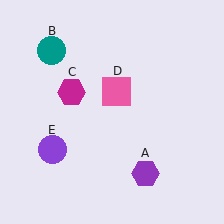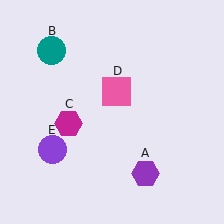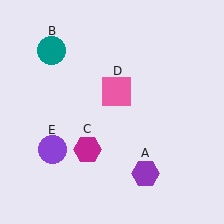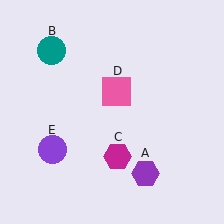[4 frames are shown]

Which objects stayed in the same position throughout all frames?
Purple hexagon (object A) and teal circle (object B) and pink square (object D) and purple circle (object E) remained stationary.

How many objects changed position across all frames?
1 object changed position: magenta hexagon (object C).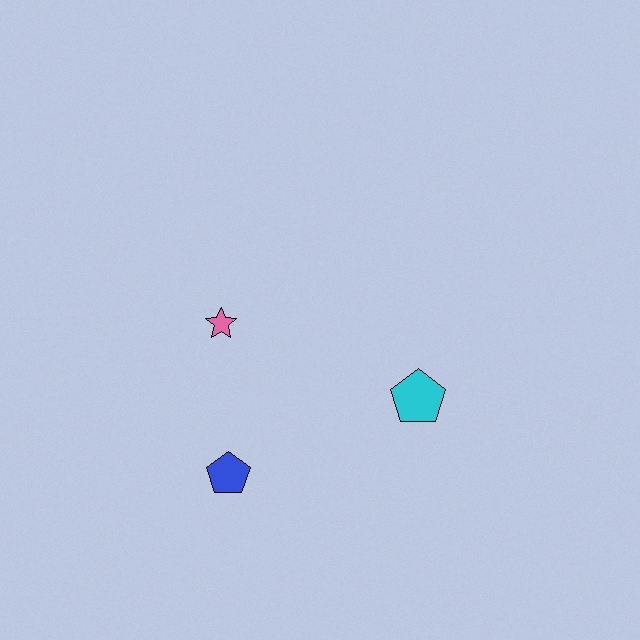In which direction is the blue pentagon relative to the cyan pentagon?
The blue pentagon is to the left of the cyan pentagon.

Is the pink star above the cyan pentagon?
Yes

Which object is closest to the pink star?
The blue pentagon is closest to the pink star.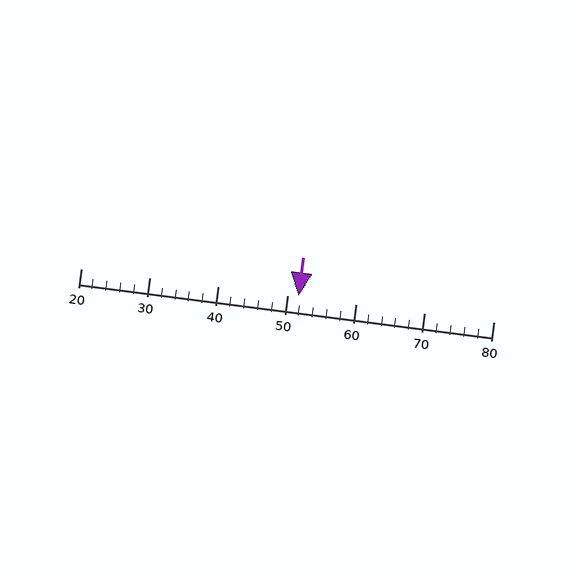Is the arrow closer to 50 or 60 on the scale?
The arrow is closer to 50.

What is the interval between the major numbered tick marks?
The major tick marks are spaced 10 units apart.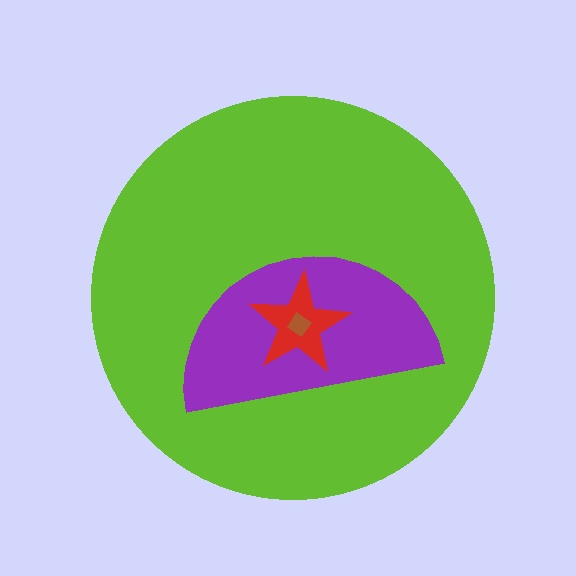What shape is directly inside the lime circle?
The purple semicircle.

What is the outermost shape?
The lime circle.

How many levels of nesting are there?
4.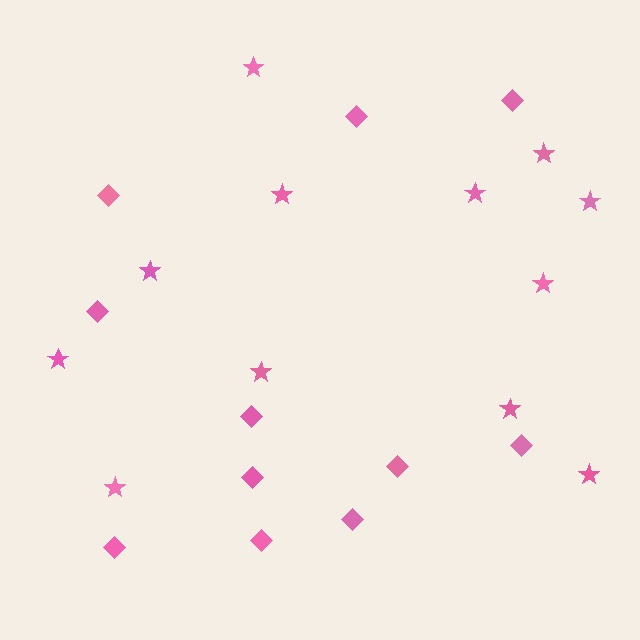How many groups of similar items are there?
There are 2 groups: one group of diamonds (11) and one group of stars (12).